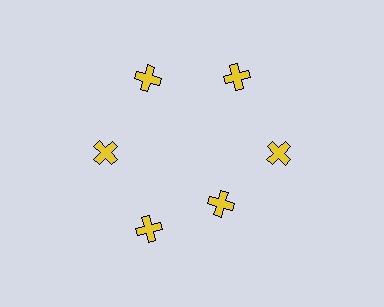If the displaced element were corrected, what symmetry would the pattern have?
It would have 6-fold rotational symmetry — the pattern would map onto itself every 60 degrees.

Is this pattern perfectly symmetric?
No. The 6 yellow crosses are arranged in a ring, but one element near the 5 o'clock position is pulled inward toward the center, breaking the 6-fold rotational symmetry.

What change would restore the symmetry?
The symmetry would be restored by moving it outward, back onto the ring so that all 6 crosses sit at equal angles and equal distance from the center.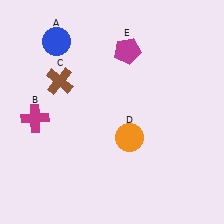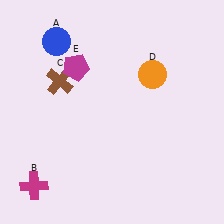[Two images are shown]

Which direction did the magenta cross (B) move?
The magenta cross (B) moved down.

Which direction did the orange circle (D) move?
The orange circle (D) moved up.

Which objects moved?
The objects that moved are: the magenta cross (B), the orange circle (D), the magenta pentagon (E).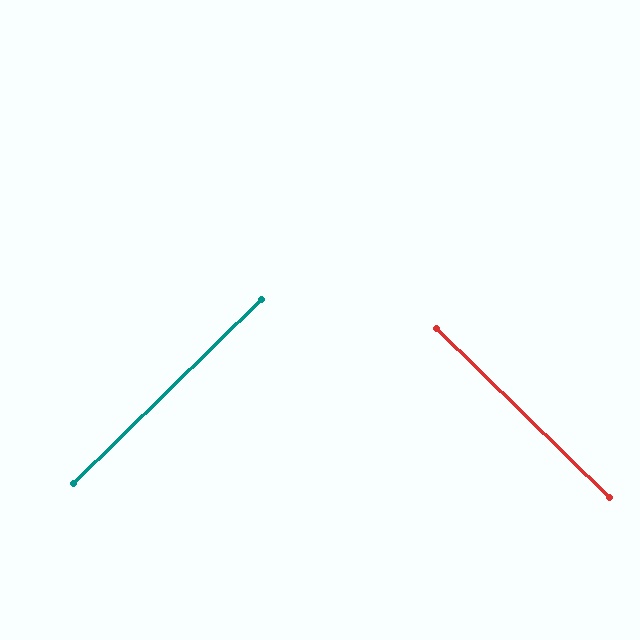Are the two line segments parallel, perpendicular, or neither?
Perpendicular — they meet at approximately 89°.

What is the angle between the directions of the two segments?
Approximately 89 degrees.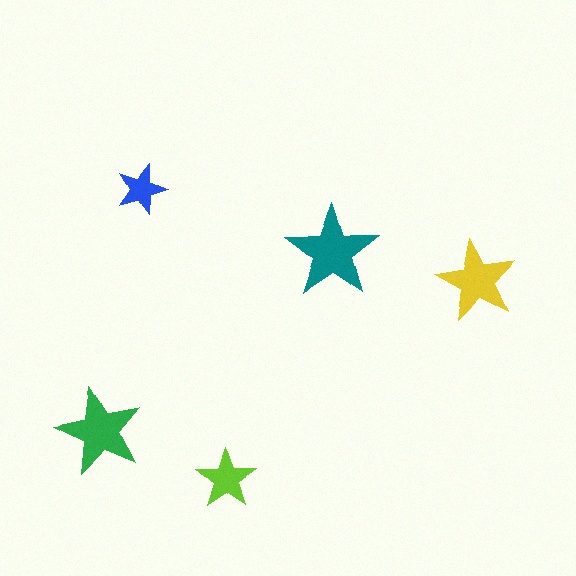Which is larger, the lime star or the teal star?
The teal one.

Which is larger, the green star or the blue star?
The green one.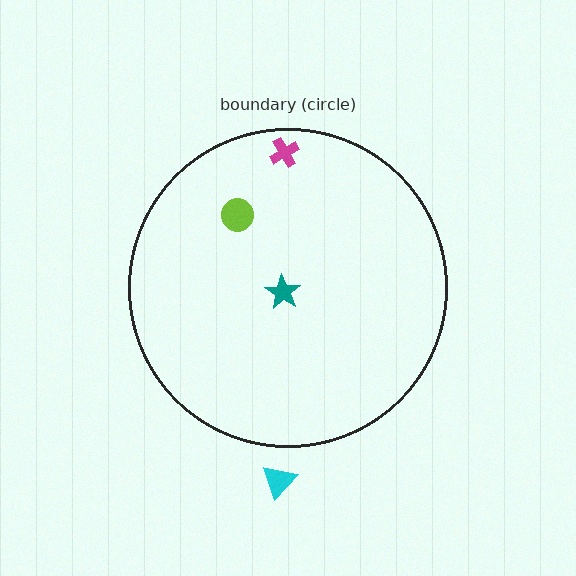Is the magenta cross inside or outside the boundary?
Inside.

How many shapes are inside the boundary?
3 inside, 1 outside.